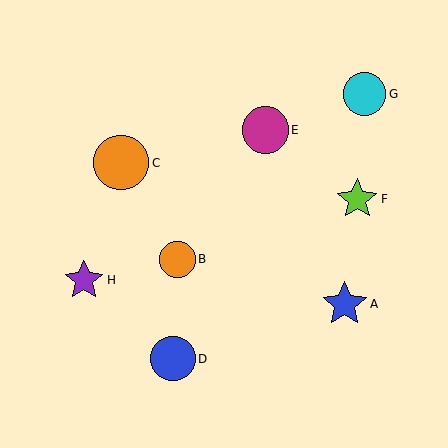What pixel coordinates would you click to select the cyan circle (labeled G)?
Click at (365, 94) to select the cyan circle G.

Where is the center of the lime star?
The center of the lime star is at (357, 199).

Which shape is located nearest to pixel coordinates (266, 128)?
The magenta circle (labeled E) at (265, 130) is nearest to that location.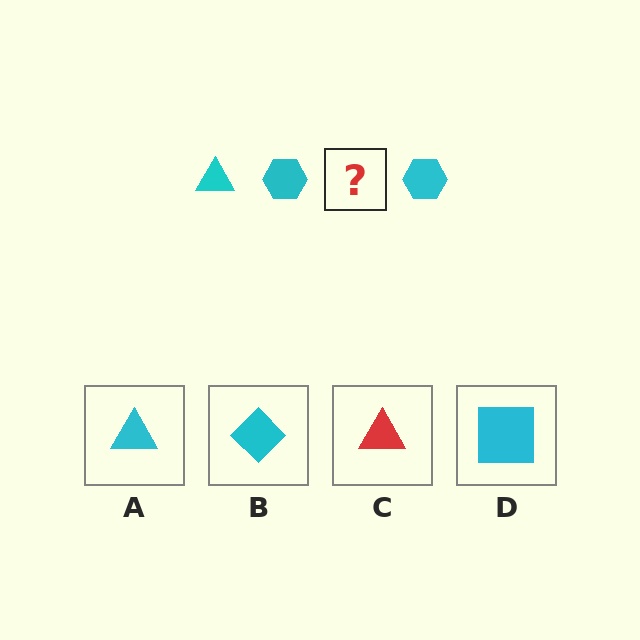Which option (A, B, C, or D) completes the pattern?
A.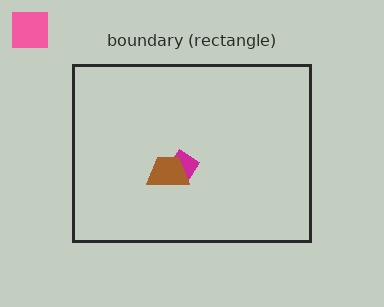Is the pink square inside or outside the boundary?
Outside.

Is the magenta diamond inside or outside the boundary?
Inside.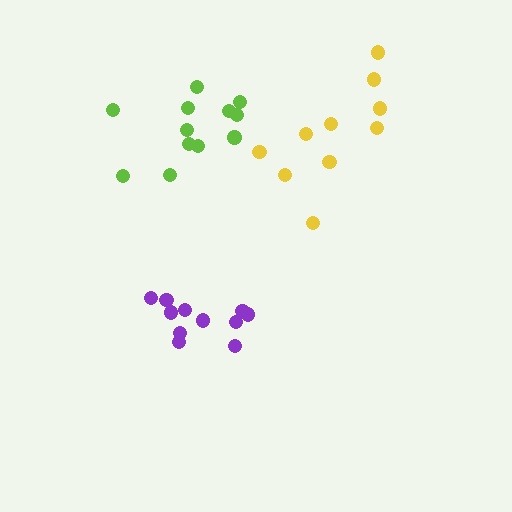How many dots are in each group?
Group 1: 10 dots, Group 2: 12 dots, Group 3: 11 dots (33 total).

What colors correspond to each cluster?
The clusters are colored: yellow, lime, purple.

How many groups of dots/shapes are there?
There are 3 groups.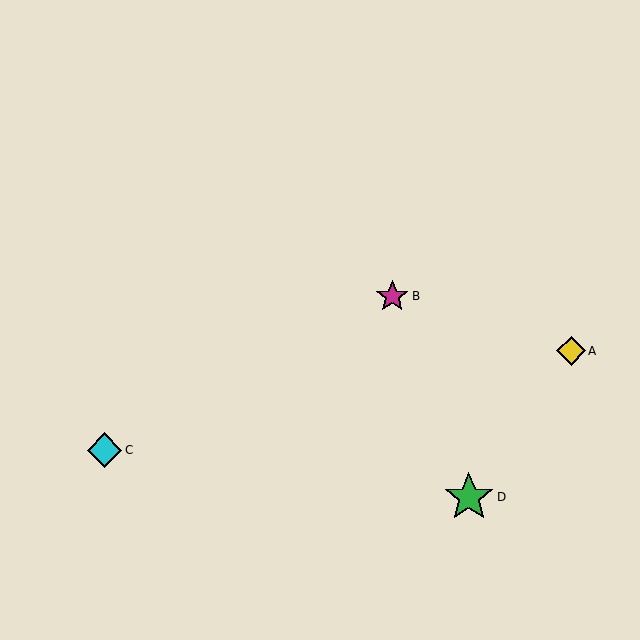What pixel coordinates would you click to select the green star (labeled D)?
Click at (469, 497) to select the green star D.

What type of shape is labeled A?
Shape A is a yellow diamond.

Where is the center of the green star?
The center of the green star is at (469, 497).